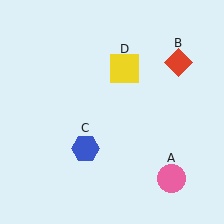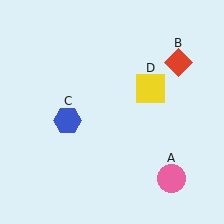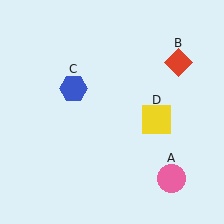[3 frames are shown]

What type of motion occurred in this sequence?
The blue hexagon (object C), yellow square (object D) rotated clockwise around the center of the scene.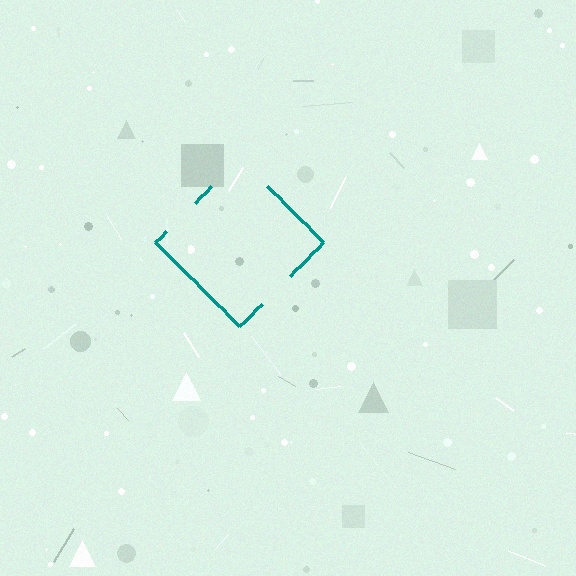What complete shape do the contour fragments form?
The contour fragments form a diamond.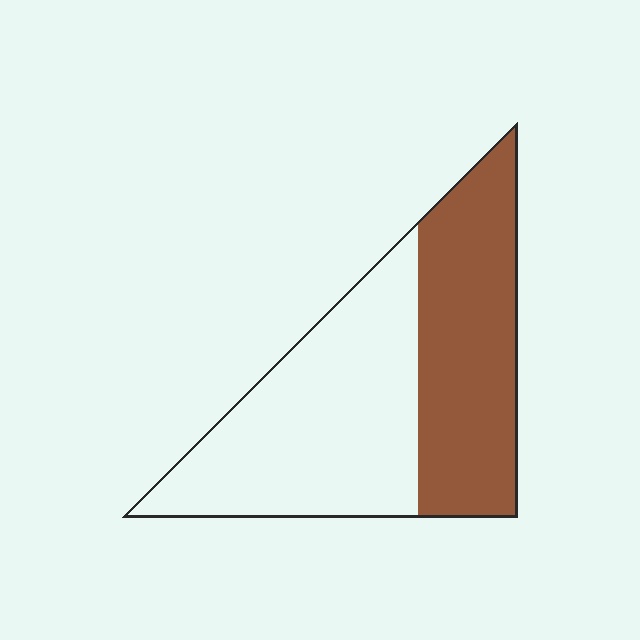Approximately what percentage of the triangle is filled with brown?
Approximately 45%.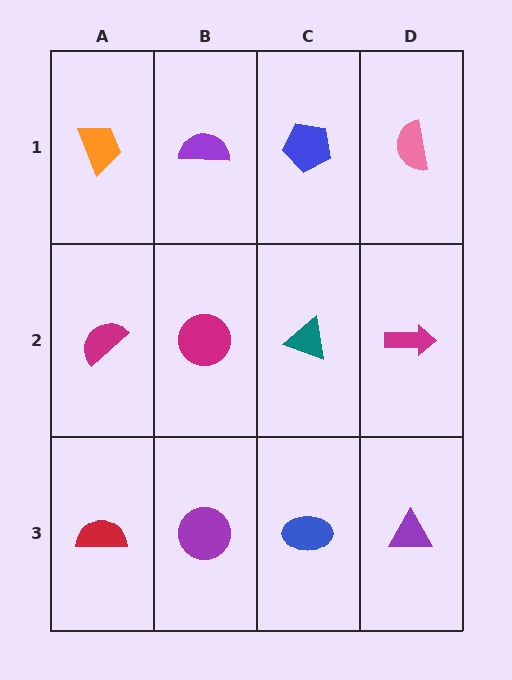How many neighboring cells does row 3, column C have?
3.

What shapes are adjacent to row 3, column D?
A magenta arrow (row 2, column D), a blue ellipse (row 3, column C).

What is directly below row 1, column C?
A teal triangle.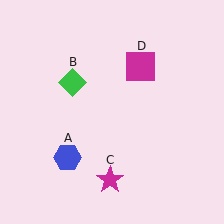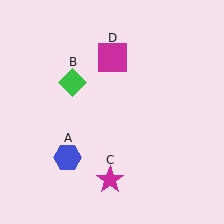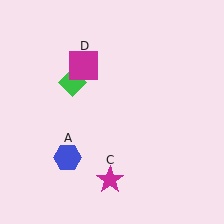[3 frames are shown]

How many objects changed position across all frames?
1 object changed position: magenta square (object D).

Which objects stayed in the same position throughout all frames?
Blue hexagon (object A) and green diamond (object B) and magenta star (object C) remained stationary.